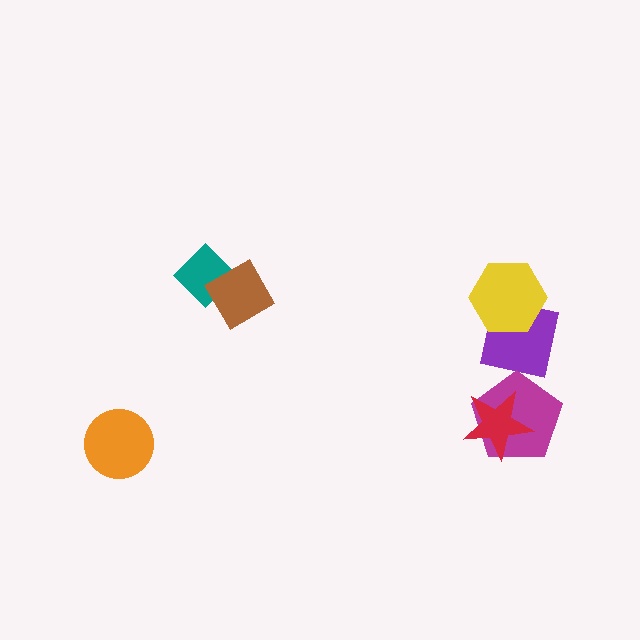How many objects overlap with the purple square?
1 object overlaps with the purple square.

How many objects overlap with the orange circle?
0 objects overlap with the orange circle.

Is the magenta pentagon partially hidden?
Yes, it is partially covered by another shape.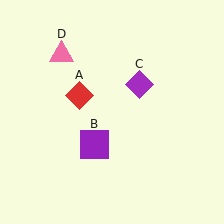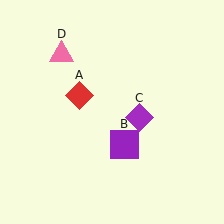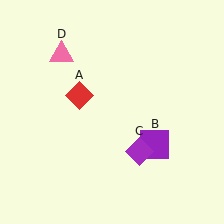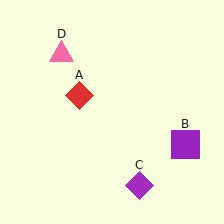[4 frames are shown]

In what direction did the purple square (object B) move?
The purple square (object B) moved right.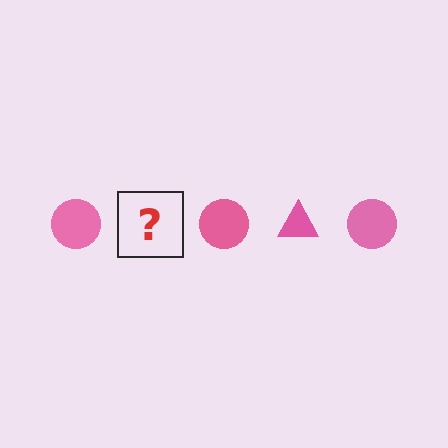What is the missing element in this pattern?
The missing element is a pink triangle.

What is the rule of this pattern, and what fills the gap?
The rule is that the pattern cycles through circle, triangle shapes in pink. The gap should be filled with a pink triangle.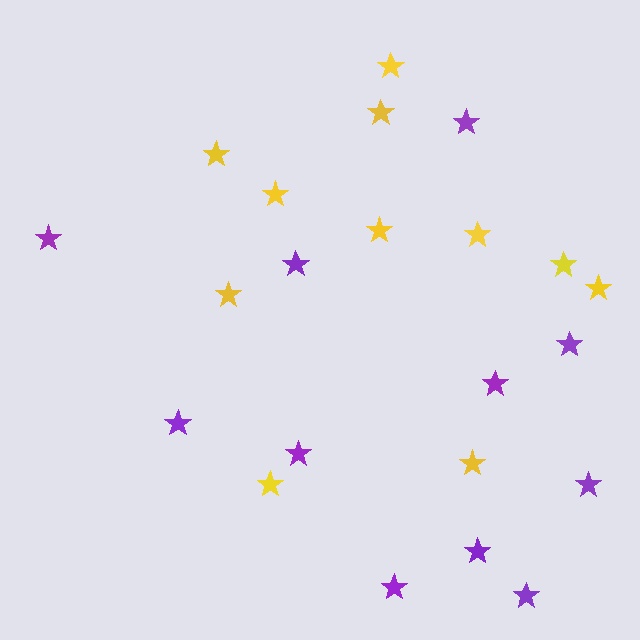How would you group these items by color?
There are 2 groups: one group of yellow stars (11) and one group of purple stars (11).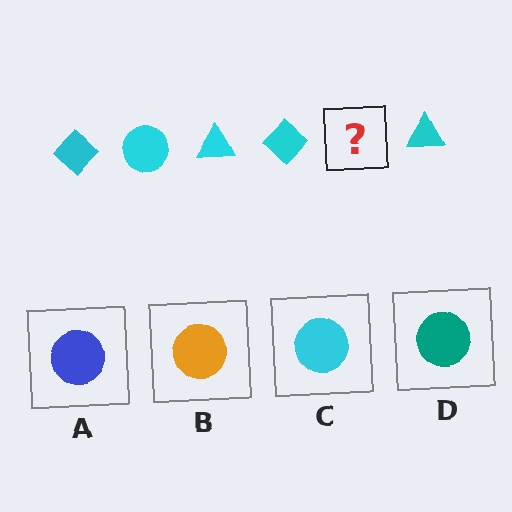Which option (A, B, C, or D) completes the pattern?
C.